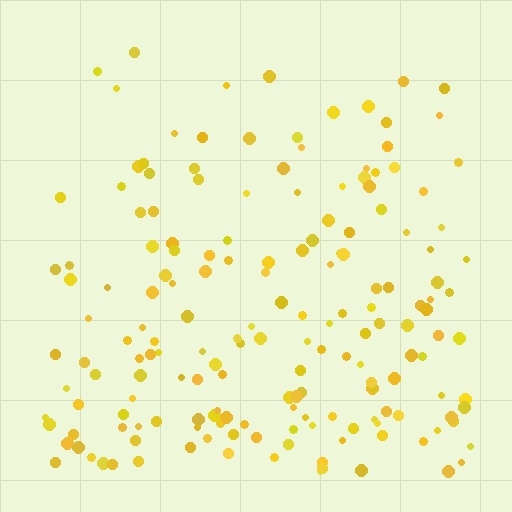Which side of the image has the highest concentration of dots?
The bottom.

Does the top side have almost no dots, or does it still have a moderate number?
Still a moderate number, just noticeably fewer than the bottom.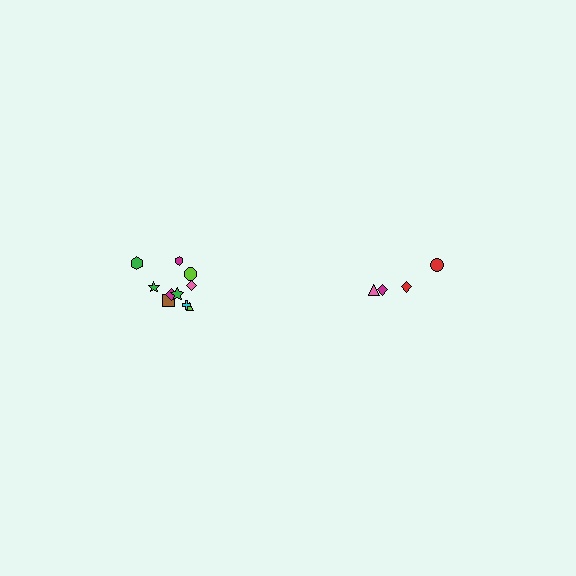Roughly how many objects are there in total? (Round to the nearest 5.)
Roughly 15 objects in total.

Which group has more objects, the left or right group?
The left group.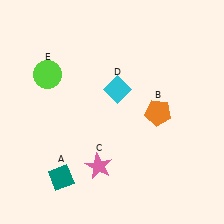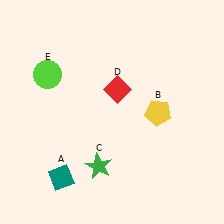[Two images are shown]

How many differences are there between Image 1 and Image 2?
There are 3 differences between the two images.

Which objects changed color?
B changed from orange to yellow. C changed from pink to green. D changed from cyan to red.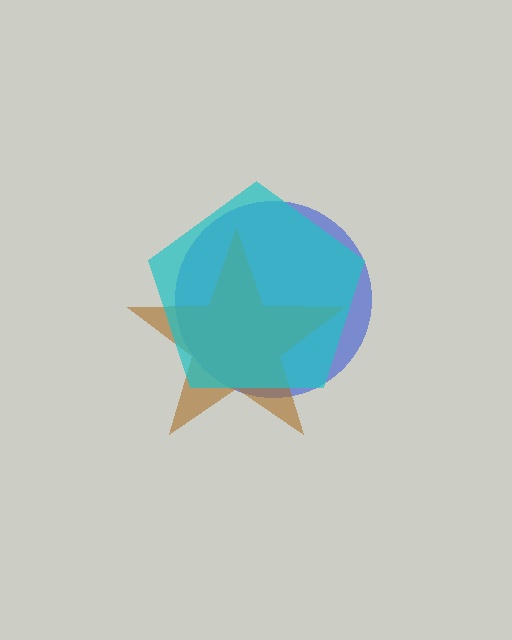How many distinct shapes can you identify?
There are 3 distinct shapes: a blue circle, a brown star, a cyan pentagon.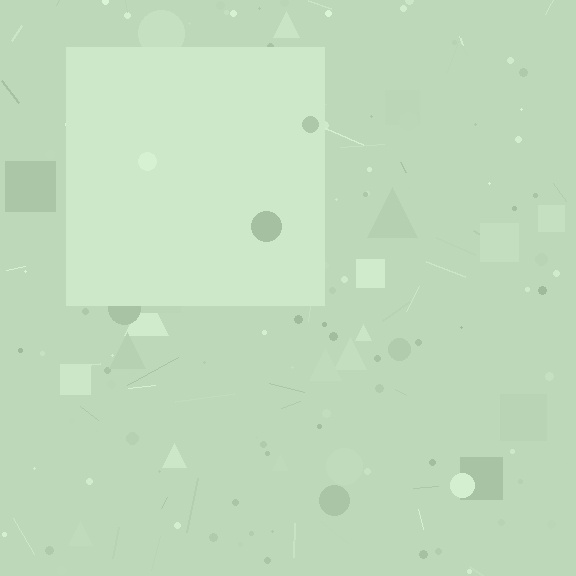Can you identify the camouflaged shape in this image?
The camouflaged shape is a square.